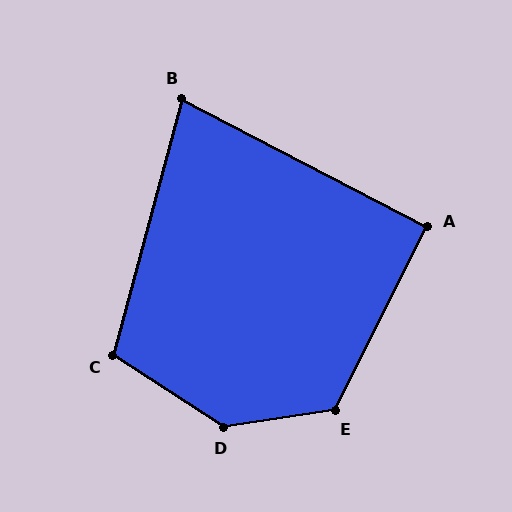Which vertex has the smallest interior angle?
B, at approximately 78 degrees.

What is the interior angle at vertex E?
Approximately 125 degrees (obtuse).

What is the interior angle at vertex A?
Approximately 91 degrees (approximately right).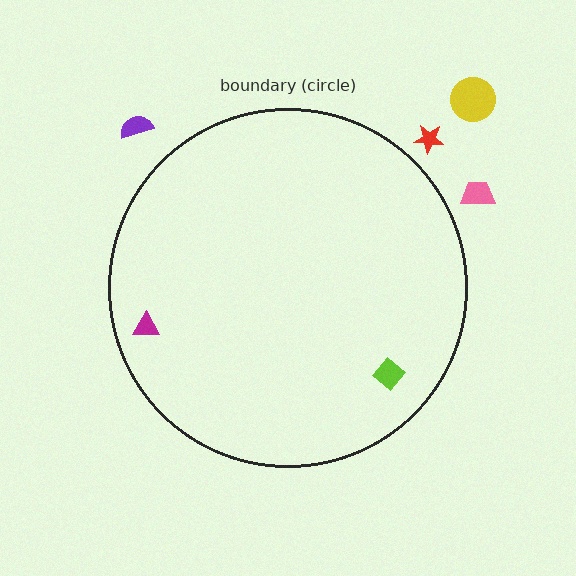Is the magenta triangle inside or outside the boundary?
Inside.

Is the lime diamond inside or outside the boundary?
Inside.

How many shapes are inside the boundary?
2 inside, 4 outside.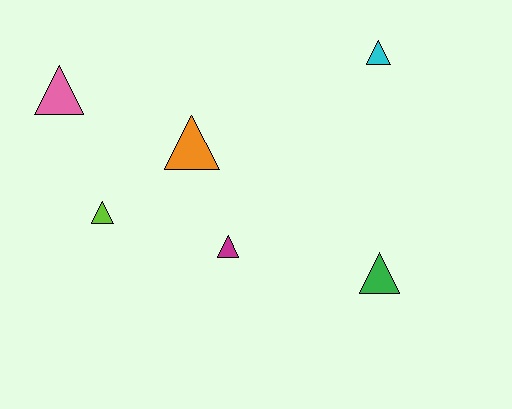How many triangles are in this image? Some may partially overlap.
There are 6 triangles.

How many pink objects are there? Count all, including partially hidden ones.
There is 1 pink object.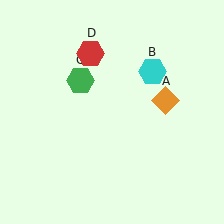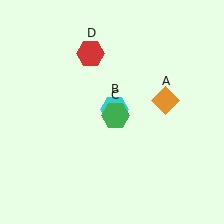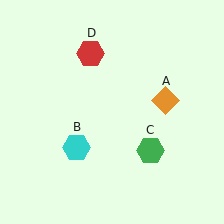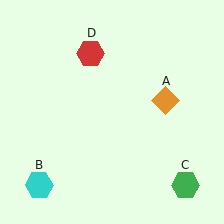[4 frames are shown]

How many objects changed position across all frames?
2 objects changed position: cyan hexagon (object B), green hexagon (object C).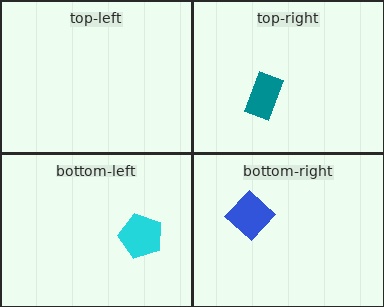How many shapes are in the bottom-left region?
1.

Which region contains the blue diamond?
The bottom-right region.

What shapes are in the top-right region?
The teal rectangle.